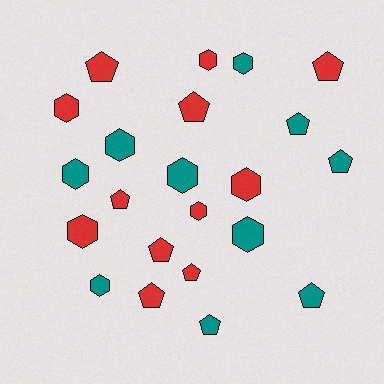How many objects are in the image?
There are 22 objects.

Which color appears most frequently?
Red, with 12 objects.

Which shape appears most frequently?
Pentagon, with 11 objects.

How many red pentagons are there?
There are 7 red pentagons.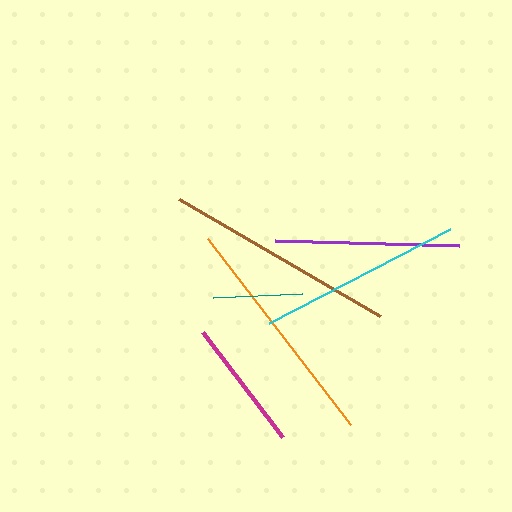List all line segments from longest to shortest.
From longest to shortest: orange, brown, cyan, purple, magenta, teal.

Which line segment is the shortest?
The teal line is the shortest at approximately 89 pixels.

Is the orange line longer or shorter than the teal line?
The orange line is longer than the teal line.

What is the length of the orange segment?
The orange segment is approximately 234 pixels long.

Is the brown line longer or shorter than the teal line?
The brown line is longer than the teal line.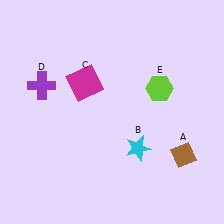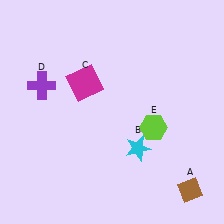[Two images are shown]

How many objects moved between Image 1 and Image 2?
2 objects moved between the two images.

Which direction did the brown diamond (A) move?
The brown diamond (A) moved down.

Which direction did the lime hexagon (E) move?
The lime hexagon (E) moved down.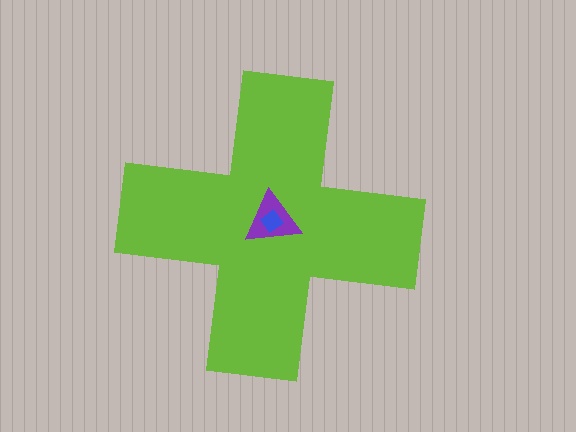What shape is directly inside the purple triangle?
The blue diamond.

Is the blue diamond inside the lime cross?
Yes.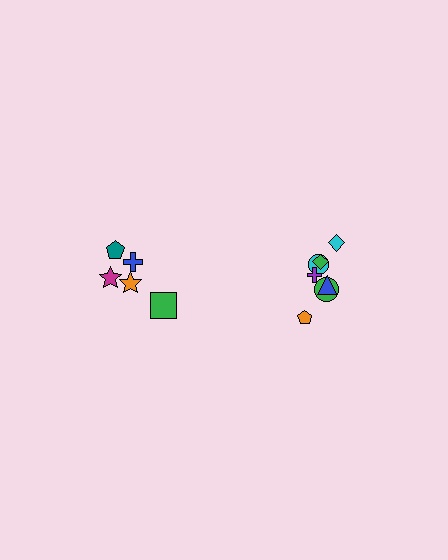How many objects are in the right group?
There are 7 objects.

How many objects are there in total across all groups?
There are 12 objects.